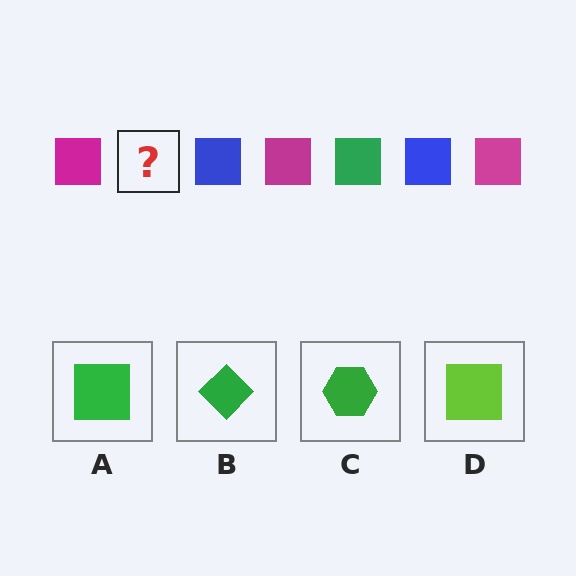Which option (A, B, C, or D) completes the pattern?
A.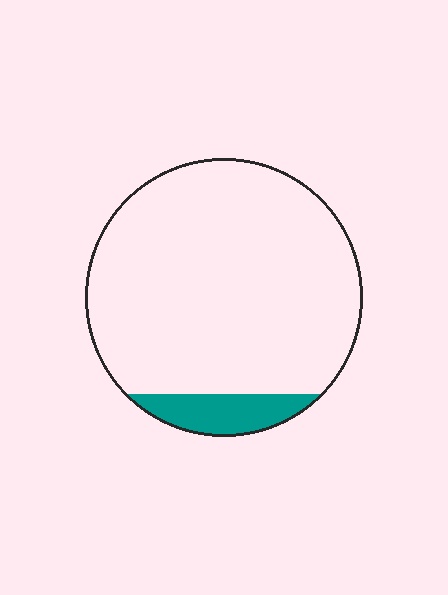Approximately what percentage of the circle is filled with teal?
Approximately 10%.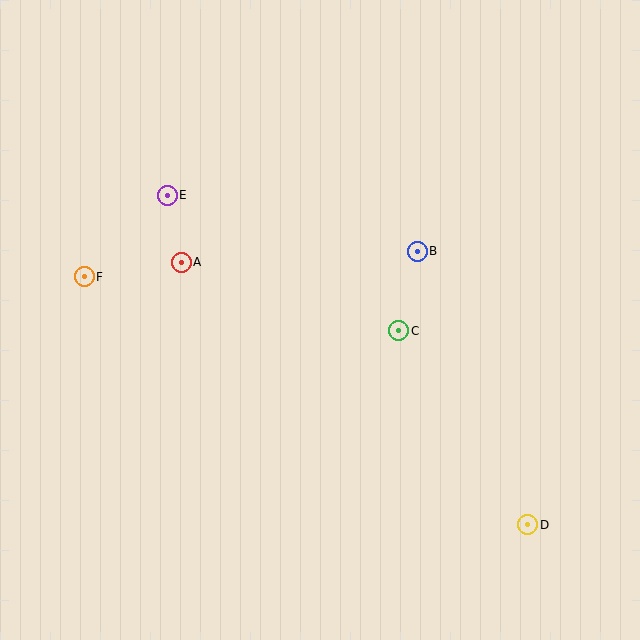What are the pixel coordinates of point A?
Point A is at (181, 262).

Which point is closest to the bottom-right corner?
Point D is closest to the bottom-right corner.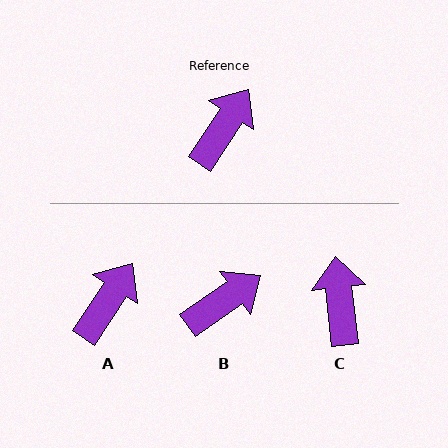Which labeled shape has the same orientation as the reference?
A.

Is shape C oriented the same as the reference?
No, it is off by about 39 degrees.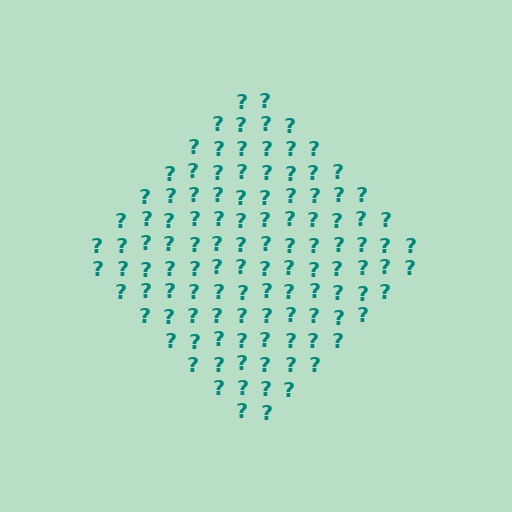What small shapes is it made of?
It is made of small question marks.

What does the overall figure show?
The overall figure shows a diamond.